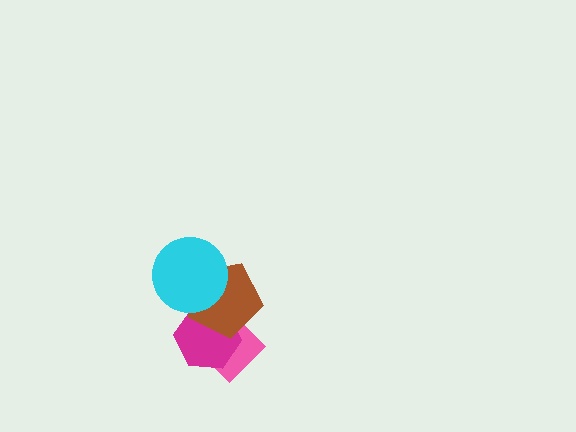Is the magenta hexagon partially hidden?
Yes, it is partially covered by another shape.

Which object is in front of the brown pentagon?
The cyan circle is in front of the brown pentagon.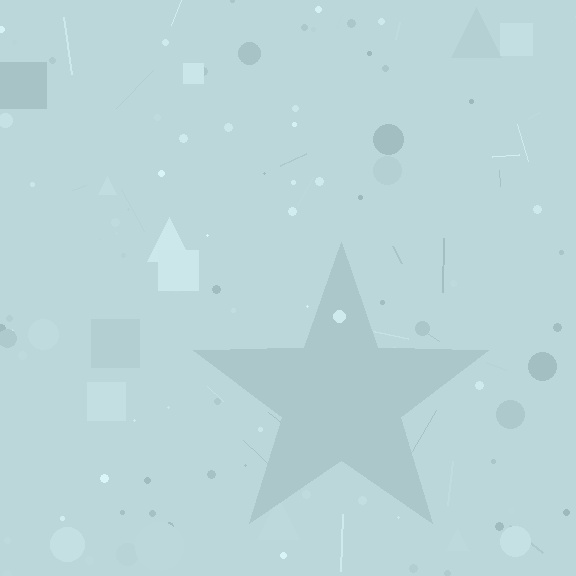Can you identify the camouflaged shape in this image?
The camouflaged shape is a star.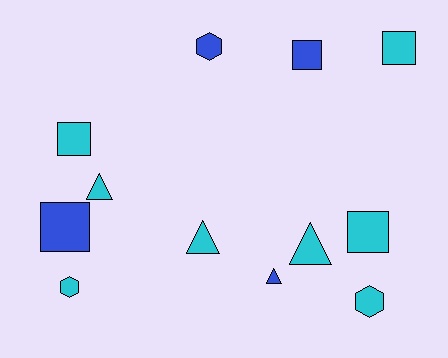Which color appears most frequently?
Cyan, with 8 objects.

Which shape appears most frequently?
Square, with 5 objects.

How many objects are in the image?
There are 12 objects.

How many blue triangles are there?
There is 1 blue triangle.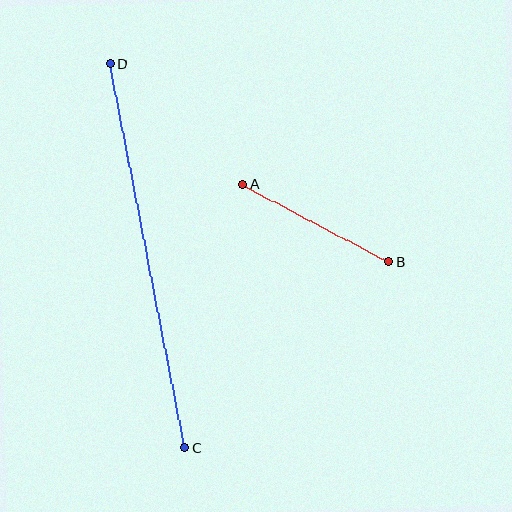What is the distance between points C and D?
The distance is approximately 391 pixels.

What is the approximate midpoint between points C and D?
The midpoint is at approximately (148, 256) pixels.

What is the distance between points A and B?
The distance is approximately 165 pixels.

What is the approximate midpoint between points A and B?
The midpoint is at approximately (316, 223) pixels.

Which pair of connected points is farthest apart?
Points C and D are farthest apart.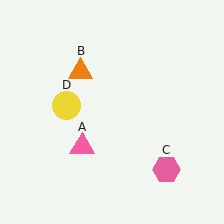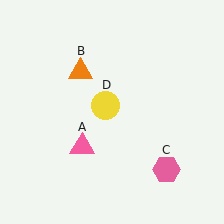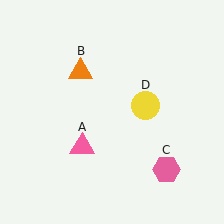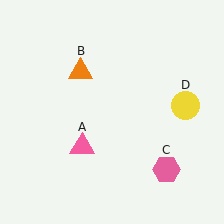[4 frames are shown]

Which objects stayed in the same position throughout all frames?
Pink triangle (object A) and orange triangle (object B) and pink hexagon (object C) remained stationary.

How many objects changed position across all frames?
1 object changed position: yellow circle (object D).